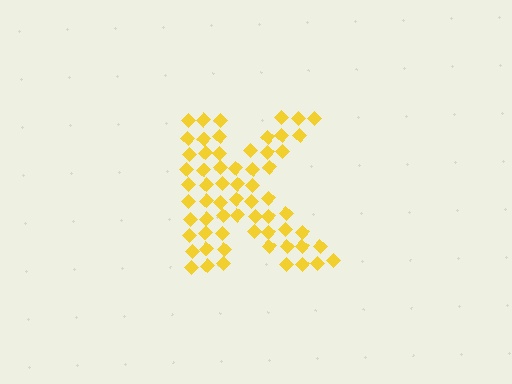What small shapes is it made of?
It is made of small diamonds.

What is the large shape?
The large shape is the letter K.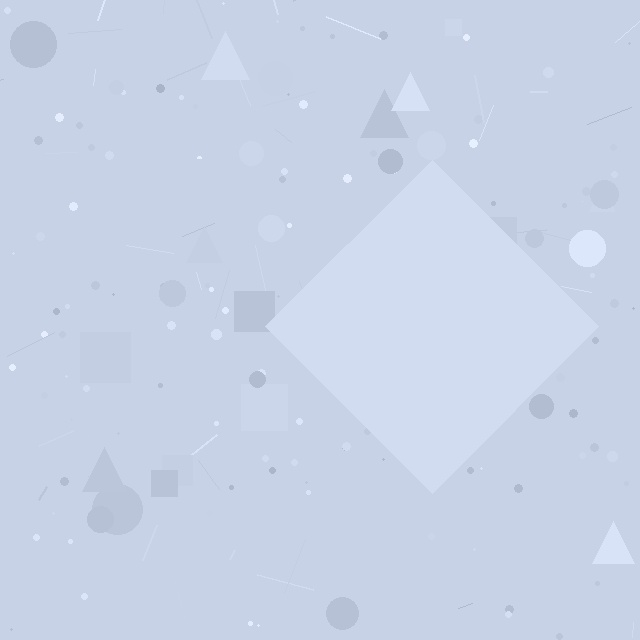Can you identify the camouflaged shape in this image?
The camouflaged shape is a diamond.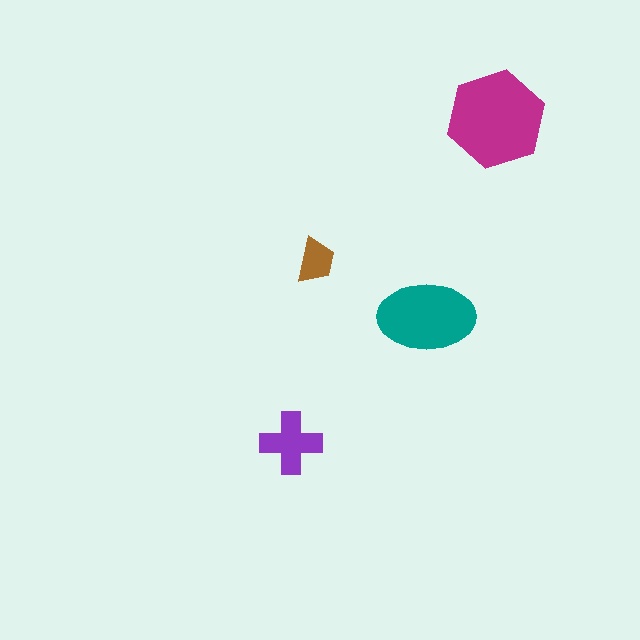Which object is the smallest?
The brown trapezoid.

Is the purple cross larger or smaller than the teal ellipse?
Smaller.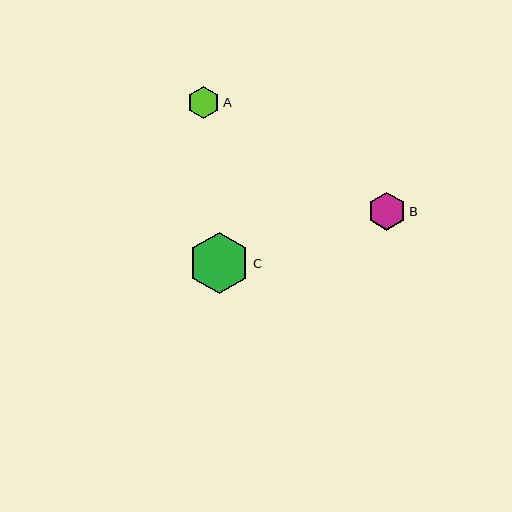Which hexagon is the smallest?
Hexagon A is the smallest with a size of approximately 33 pixels.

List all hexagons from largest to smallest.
From largest to smallest: C, B, A.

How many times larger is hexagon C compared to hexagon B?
Hexagon C is approximately 1.6 times the size of hexagon B.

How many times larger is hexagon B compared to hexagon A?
Hexagon B is approximately 1.1 times the size of hexagon A.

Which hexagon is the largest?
Hexagon C is the largest with a size of approximately 61 pixels.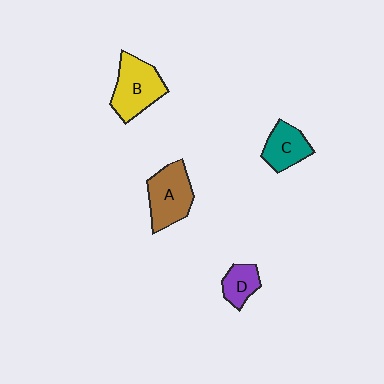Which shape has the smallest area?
Shape D (purple).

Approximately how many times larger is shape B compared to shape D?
Approximately 2.0 times.